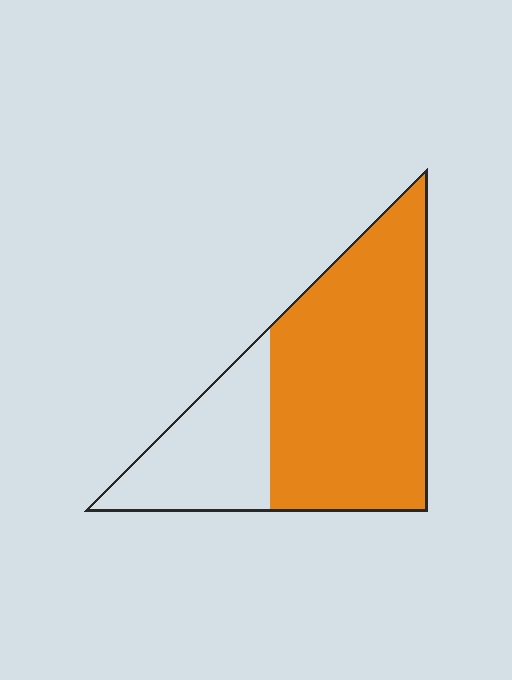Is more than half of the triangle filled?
Yes.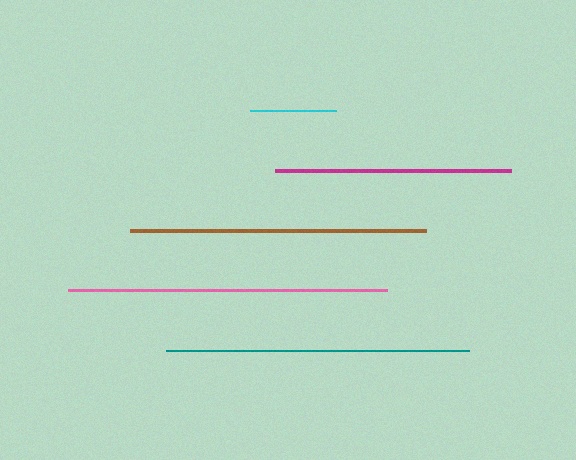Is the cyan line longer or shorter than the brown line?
The brown line is longer than the cyan line.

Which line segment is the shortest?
The cyan line is the shortest at approximately 87 pixels.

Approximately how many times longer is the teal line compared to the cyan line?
The teal line is approximately 3.5 times the length of the cyan line.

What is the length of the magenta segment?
The magenta segment is approximately 237 pixels long.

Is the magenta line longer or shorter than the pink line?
The pink line is longer than the magenta line.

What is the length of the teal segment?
The teal segment is approximately 304 pixels long.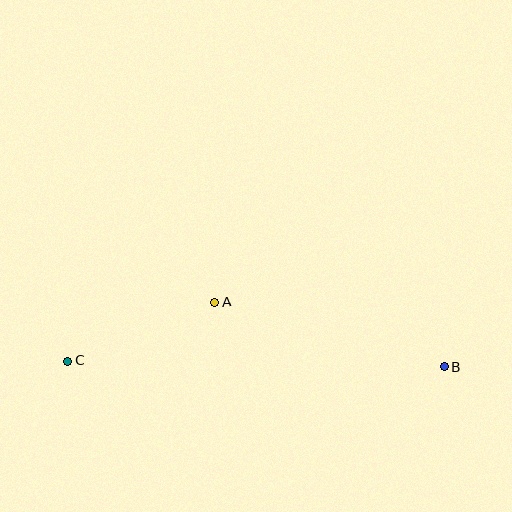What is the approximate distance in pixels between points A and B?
The distance between A and B is approximately 239 pixels.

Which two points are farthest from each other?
Points B and C are farthest from each other.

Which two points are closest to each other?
Points A and C are closest to each other.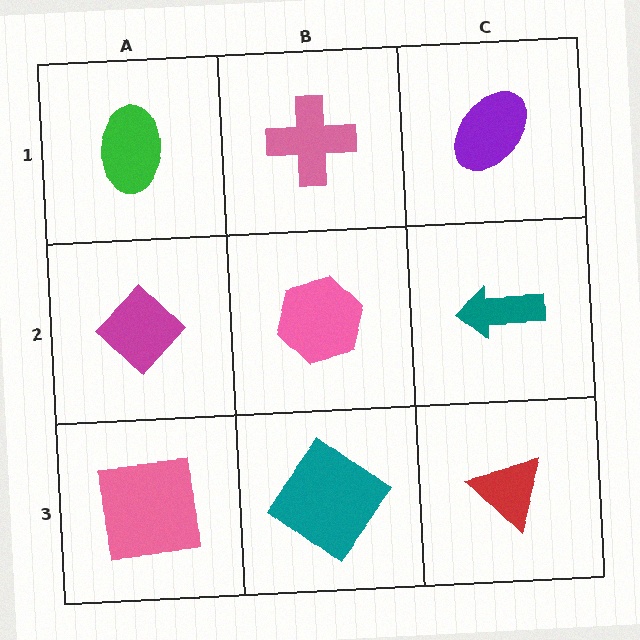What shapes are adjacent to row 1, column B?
A pink hexagon (row 2, column B), a green ellipse (row 1, column A), a purple ellipse (row 1, column C).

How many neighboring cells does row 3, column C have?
2.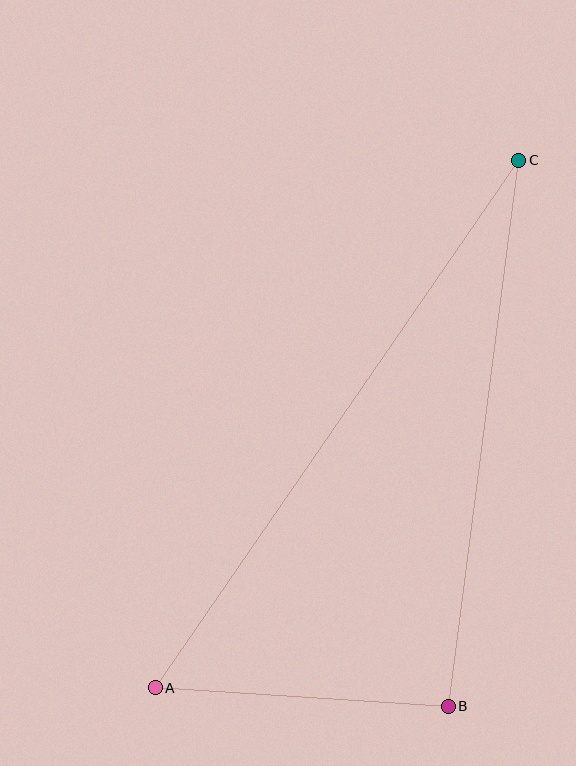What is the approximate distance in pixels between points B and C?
The distance between B and C is approximately 550 pixels.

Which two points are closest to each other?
Points A and B are closest to each other.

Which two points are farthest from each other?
Points A and C are farthest from each other.